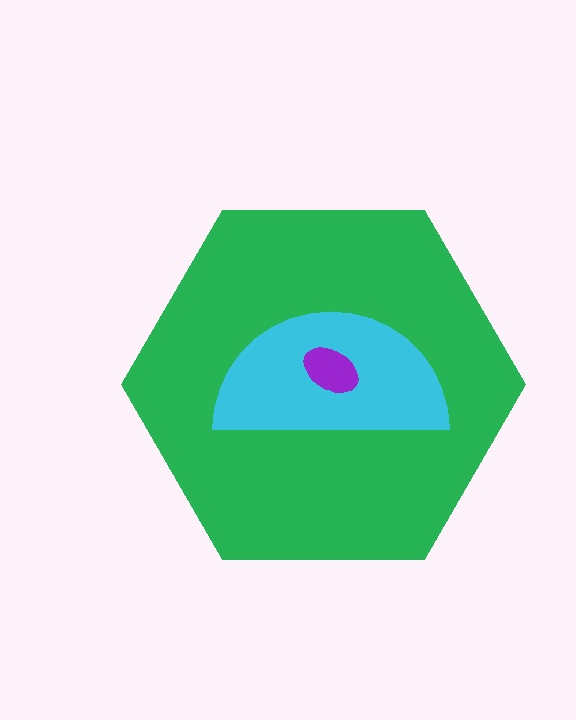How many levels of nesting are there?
3.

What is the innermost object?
The purple ellipse.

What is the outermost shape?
The green hexagon.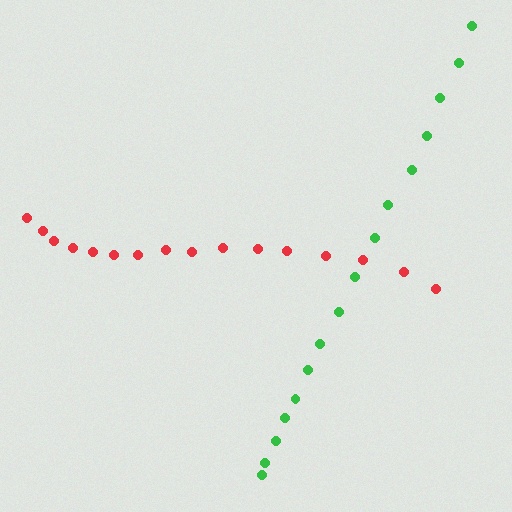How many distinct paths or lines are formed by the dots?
There are 2 distinct paths.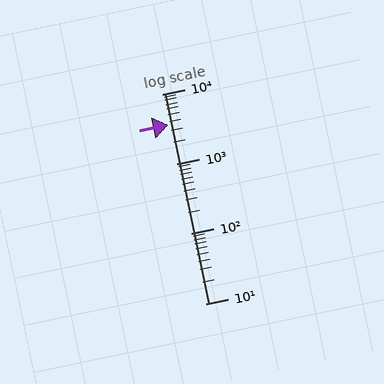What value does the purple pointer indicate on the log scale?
The pointer indicates approximately 3600.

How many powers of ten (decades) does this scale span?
The scale spans 3 decades, from 10 to 10000.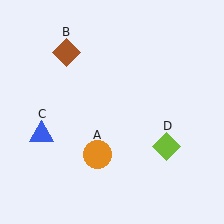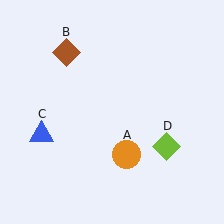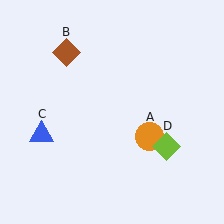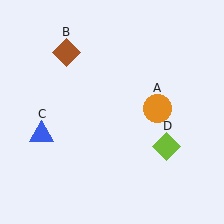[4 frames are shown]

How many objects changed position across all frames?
1 object changed position: orange circle (object A).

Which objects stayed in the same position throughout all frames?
Brown diamond (object B) and blue triangle (object C) and lime diamond (object D) remained stationary.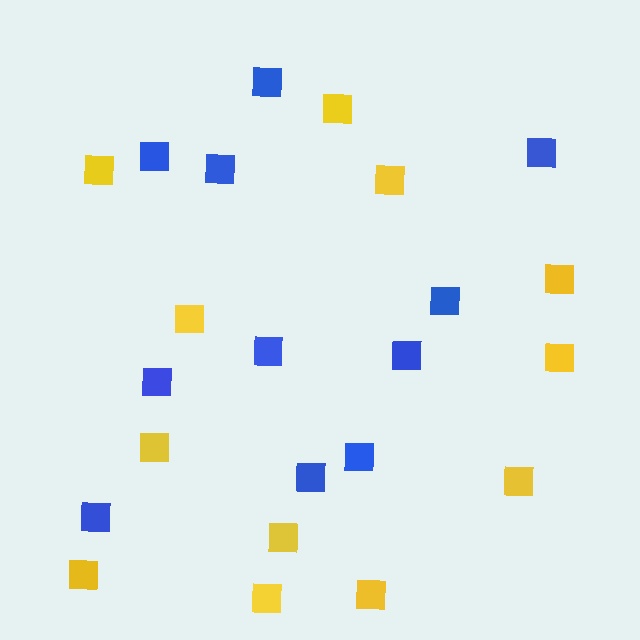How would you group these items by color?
There are 2 groups: one group of yellow squares (12) and one group of blue squares (11).